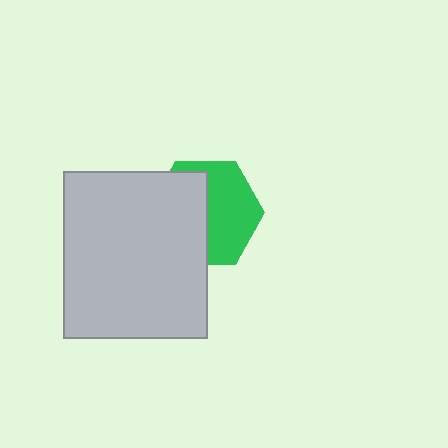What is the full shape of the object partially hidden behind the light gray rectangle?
The partially hidden object is a green hexagon.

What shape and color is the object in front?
The object in front is a light gray rectangle.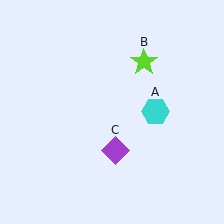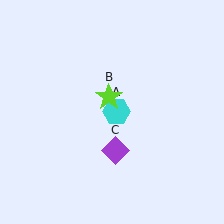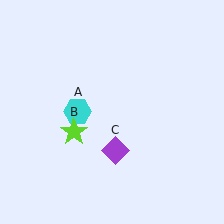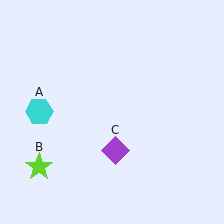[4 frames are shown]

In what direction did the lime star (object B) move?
The lime star (object B) moved down and to the left.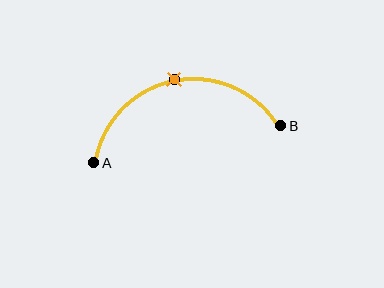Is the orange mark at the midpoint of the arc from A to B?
Yes. The orange mark lies on the arc at equal arc-length from both A and B — it is the arc midpoint.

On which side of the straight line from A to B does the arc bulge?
The arc bulges above the straight line connecting A and B.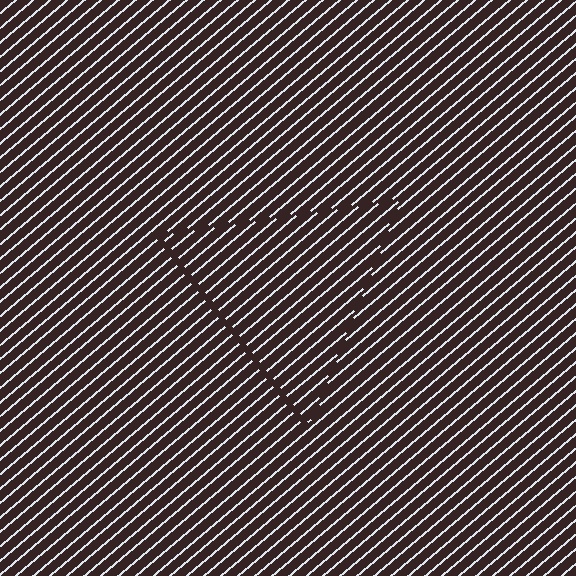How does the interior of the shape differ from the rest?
The interior of the shape contains the same grating, shifted by half a period — the contour is defined by the phase discontinuity where line-ends from the inner and outer gratings abut.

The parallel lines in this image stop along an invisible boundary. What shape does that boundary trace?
An illusory triangle. The interior of the shape contains the same grating, shifted by half a period — the contour is defined by the phase discontinuity where line-ends from the inner and outer gratings abut.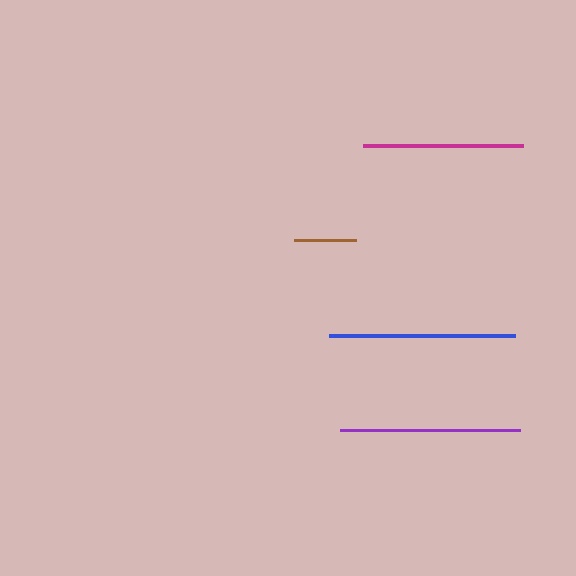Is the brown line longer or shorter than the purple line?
The purple line is longer than the brown line.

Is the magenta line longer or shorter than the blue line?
The blue line is longer than the magenta line.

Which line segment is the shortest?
The brown line is the shortest at approximately 63 pixels.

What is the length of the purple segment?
The purple segment is approximately 180 pixels long.